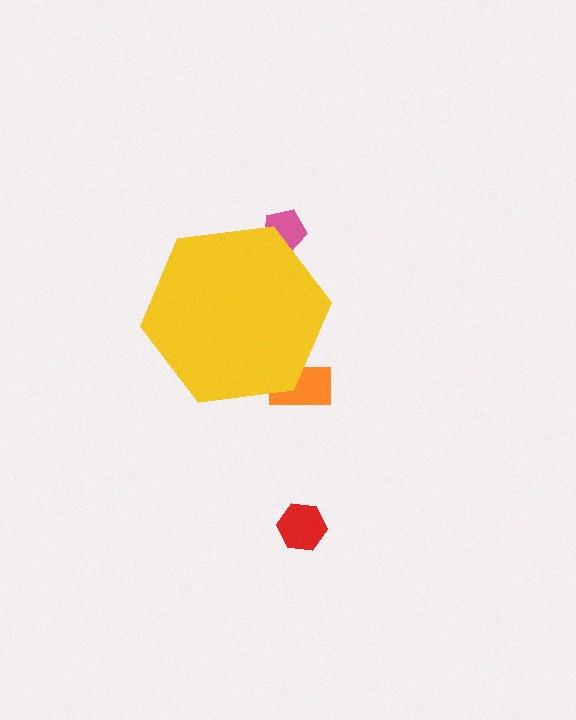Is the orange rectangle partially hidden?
Yes, the orange rectangle is partially hidden behind the yellow hexagon.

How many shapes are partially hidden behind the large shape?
2 shapes are partially hidden.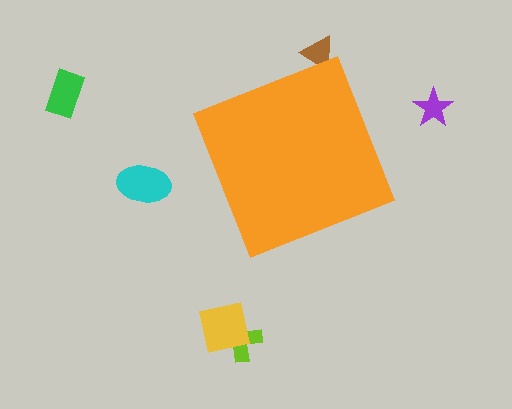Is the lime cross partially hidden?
No, the lime cross is fully visible.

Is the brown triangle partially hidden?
Yes, the brown triangle is partially hidden behind the orange diamond.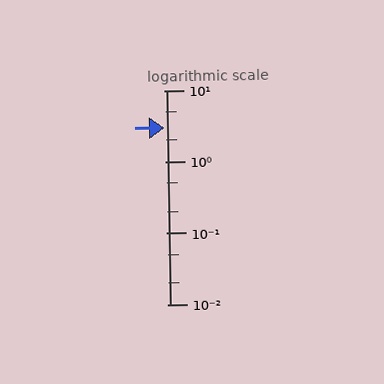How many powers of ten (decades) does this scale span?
The scale spans 3 decades, from 0.01 to 10.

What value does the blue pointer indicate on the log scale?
The pointer indicates approximately 3.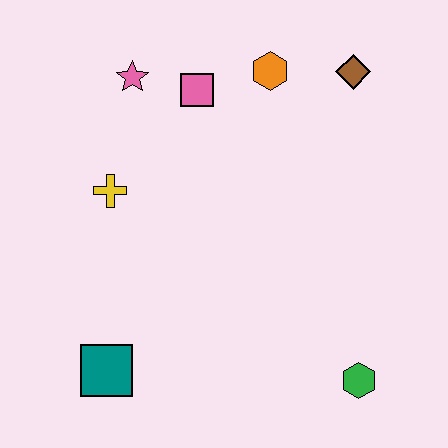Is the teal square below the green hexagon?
No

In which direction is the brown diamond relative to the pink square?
The brown diamond is to the right of the pink square.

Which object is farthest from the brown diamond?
The teal square is farthest from the brown diamond.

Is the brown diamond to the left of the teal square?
No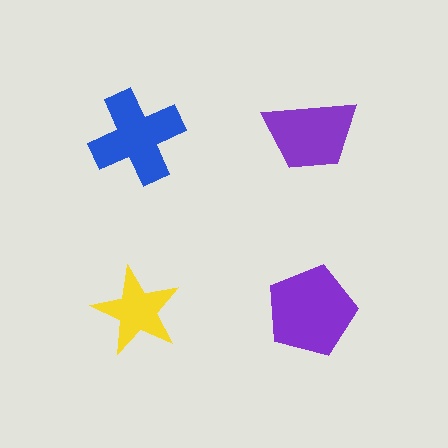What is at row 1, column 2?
A purple trapezoid.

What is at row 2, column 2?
A purple pentagon.